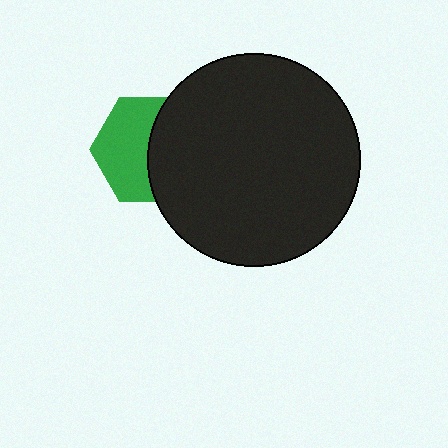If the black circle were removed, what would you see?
You would see the complete green hexagon.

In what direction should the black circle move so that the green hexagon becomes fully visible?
The black circle should move right. That is the shortest direction to clear the overlap and leave the green hexagon fully visible.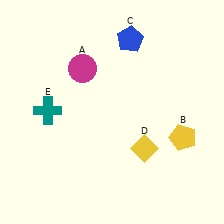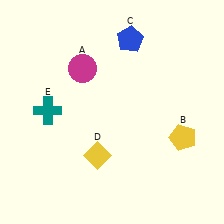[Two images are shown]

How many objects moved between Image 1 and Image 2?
1 object moved between the two images.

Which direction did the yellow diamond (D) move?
The yellow diamond (D) moved left.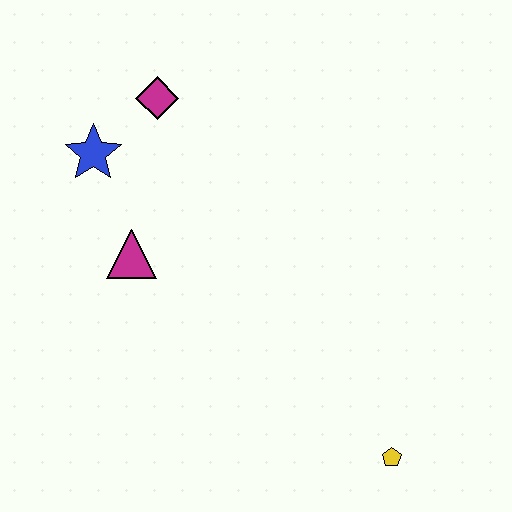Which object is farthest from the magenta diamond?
The yellow pentagon is farthest from the magenta diamond.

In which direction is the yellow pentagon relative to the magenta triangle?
The yellow pentagon is to the right of the magenta triangle.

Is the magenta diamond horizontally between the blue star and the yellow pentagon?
Yes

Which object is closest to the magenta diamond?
The blue star is closest to the magenta diamond.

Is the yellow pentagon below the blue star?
Yes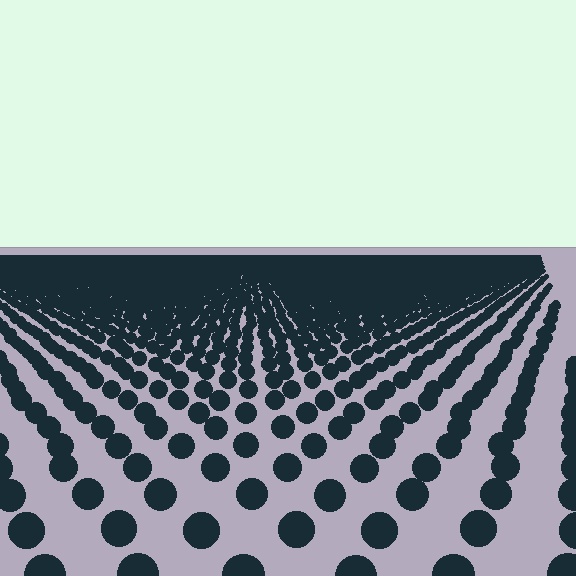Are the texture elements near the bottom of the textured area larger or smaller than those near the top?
Larger. Near the bottom, elements are closer to the viewer and appear at a bigger on-screen size.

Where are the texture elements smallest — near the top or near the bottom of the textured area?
Near the top.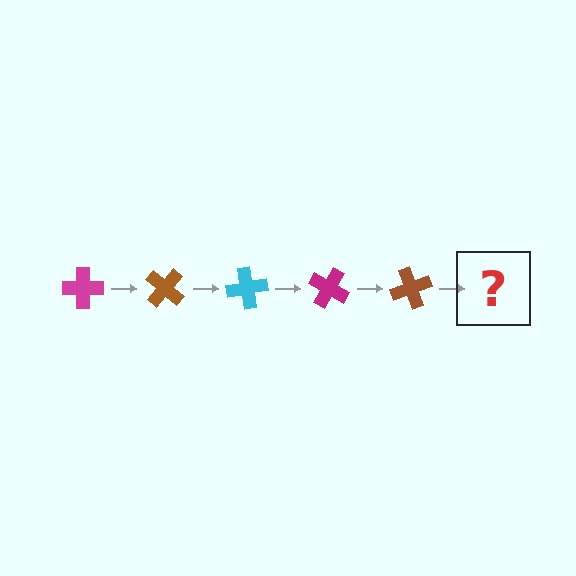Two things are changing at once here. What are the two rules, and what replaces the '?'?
The two rules are that it rotates 40 degrees each step and the color cycles through magenta, brown, and cyan. The '?' should be a cyan cross, rotated 200 degrees from the start.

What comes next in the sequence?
The next element should be a cyan cross, rotated 200 degrees from the start.